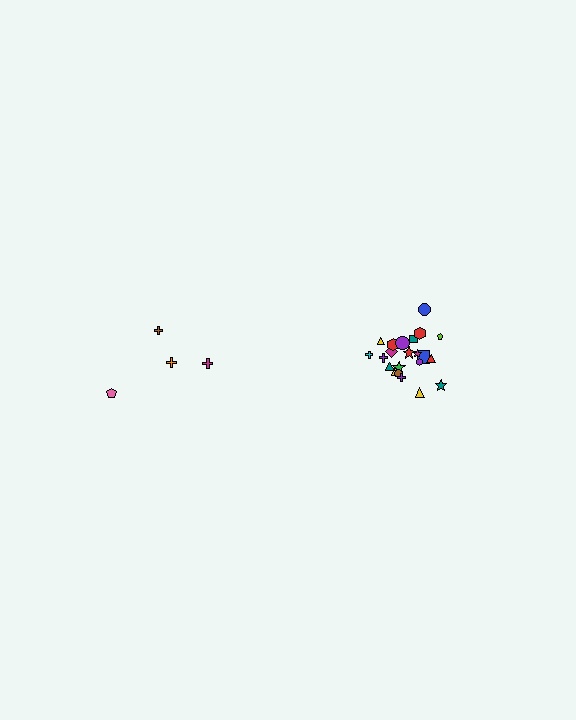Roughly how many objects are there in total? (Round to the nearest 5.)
Roughly 25 objects in total.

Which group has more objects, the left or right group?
The right group.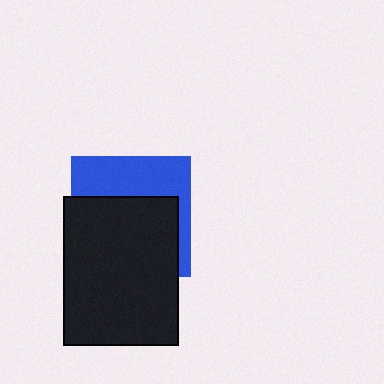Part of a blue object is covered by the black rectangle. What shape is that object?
It is a square.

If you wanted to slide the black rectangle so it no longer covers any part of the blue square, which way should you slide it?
Slide it down — that is the most direct way to separate the two shapes.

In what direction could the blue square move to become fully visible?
The blue square could move up. That would shift it out from behind the black rectangle entirely.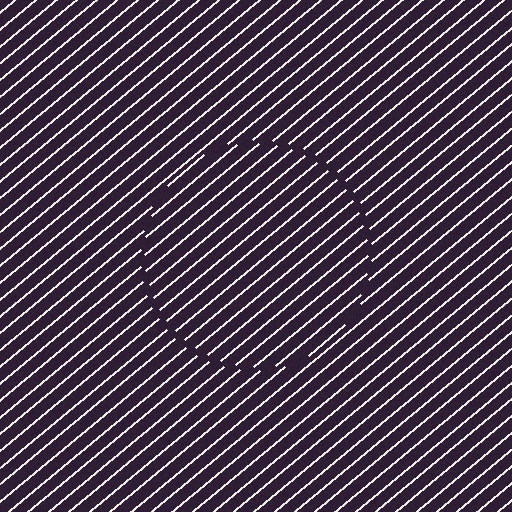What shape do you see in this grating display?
An illusory circle. The interior of the shape contains the same grating, shifted by half a period — the contour is defined by the phase discontinuity where line-ends from the inner and outer gratings abut.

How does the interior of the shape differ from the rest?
The interior of the shape contains the same grating, shifted by half a period — the contour is defined by the phase discontinuity where line-ends from the inner and outer gratings abut.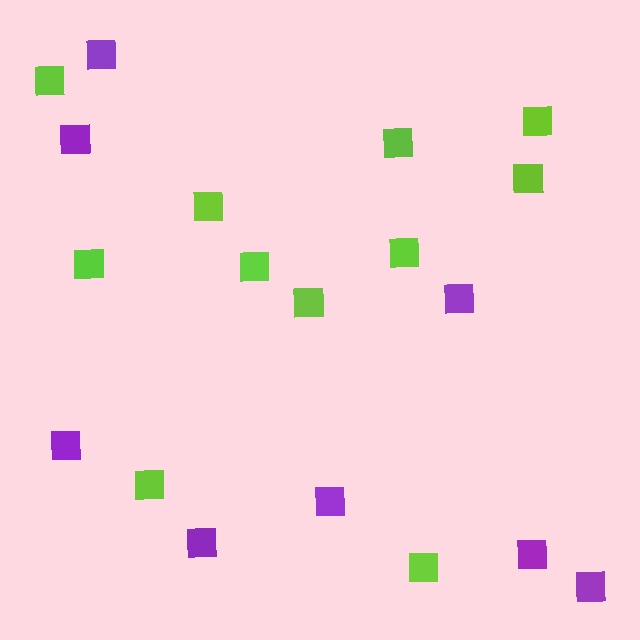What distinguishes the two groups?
There are 2 groups: one group of purple squares (8) and one group of lime squares (11).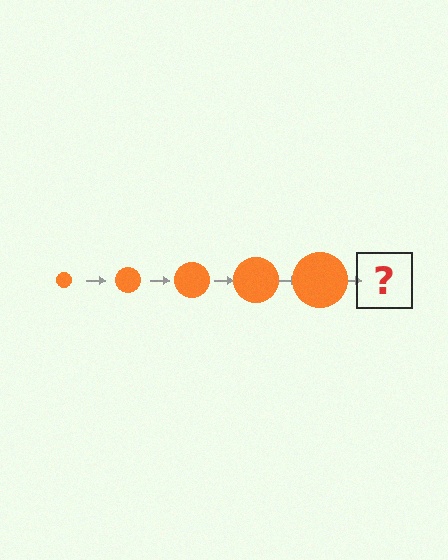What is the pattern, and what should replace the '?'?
The pattern is that the circle gets progressively larger each step. The '?' should be an orange circle, larger than the previous one.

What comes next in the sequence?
The next element should be an orange circle, larger than the previous one.